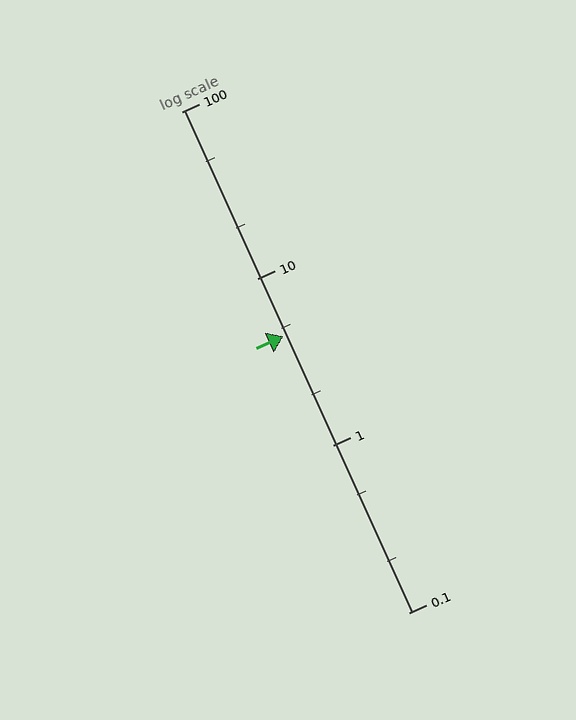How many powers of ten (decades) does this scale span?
The scale spans 3 decades, from 0.1 to 100.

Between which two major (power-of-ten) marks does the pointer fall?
The pointer is between 1 and 10.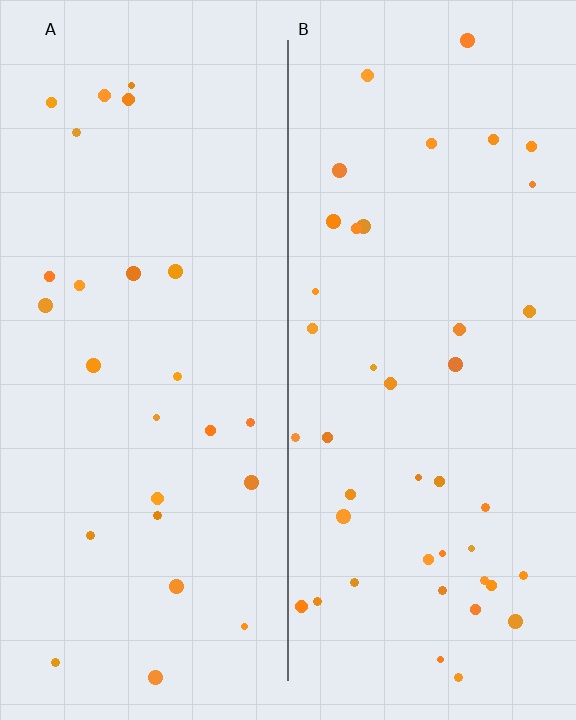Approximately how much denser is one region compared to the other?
Approximately 1.7× — region B over region A.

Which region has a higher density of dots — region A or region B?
B (the right).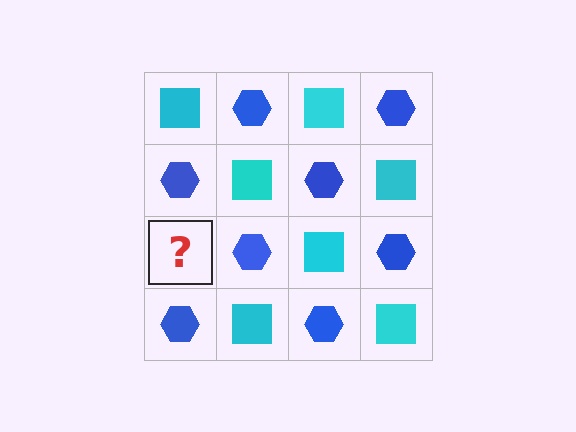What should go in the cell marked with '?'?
The missing cell should contain a cyan square.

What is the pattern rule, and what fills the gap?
The rule is that it alternates cyan square and blue hexagon in a checkerboard pattern. The gap should be filled with a cyan square.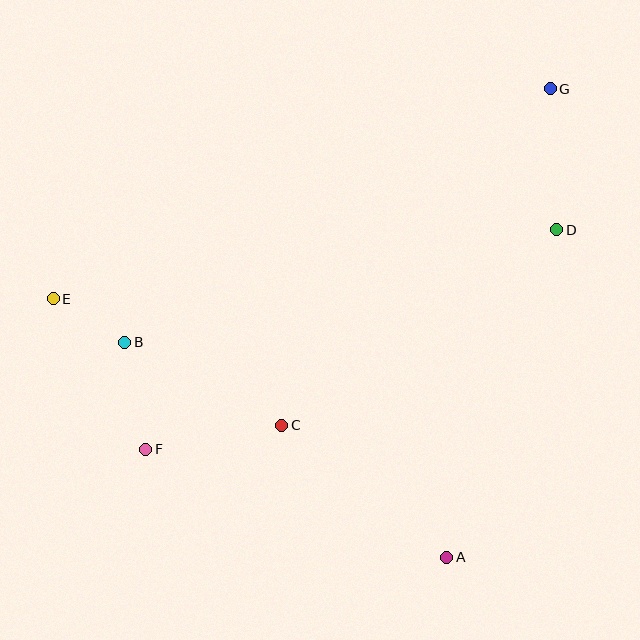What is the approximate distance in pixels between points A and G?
The distance between A and G is approximately 480 pixels.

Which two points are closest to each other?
Points B and E are closest to each other.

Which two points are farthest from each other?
Points F and G are farthest from each other.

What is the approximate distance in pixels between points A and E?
The distance between A and E is approximately 471 pixels.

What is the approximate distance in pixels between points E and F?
The distance between E and F is approximately 177 pixels.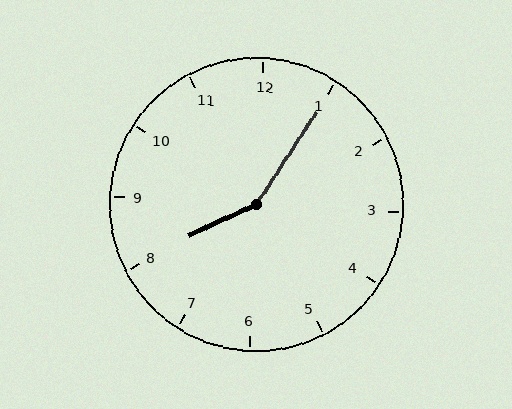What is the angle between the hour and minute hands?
Approximately 148 degrees.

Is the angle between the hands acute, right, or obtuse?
It is obtuse.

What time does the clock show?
8:05.